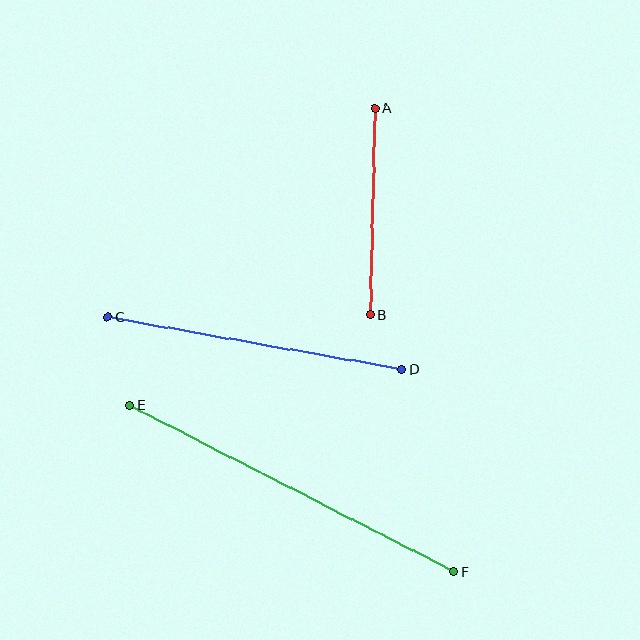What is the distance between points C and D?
The distance is approximately 298 pixels.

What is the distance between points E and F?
The distance is approximately 364 pixels.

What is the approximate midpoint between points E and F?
The midpoint is at approximately (292, 489) pixels.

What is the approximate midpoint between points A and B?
The midpoint is at approximately (372, 212) pixels.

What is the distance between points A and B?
The distance is approximately 207 pixels.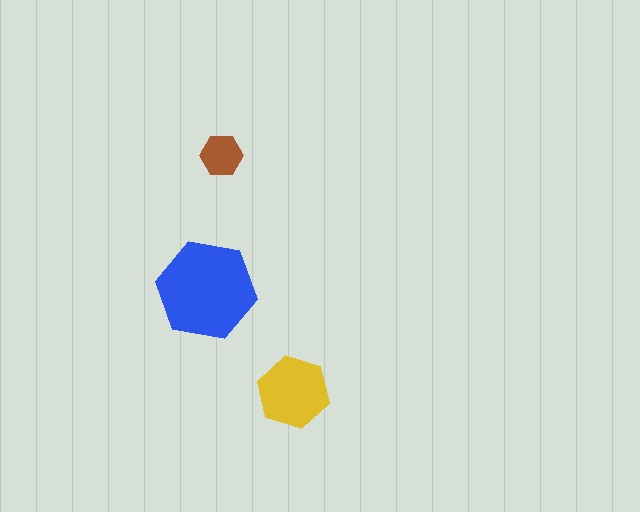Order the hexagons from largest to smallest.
the blue one, the yellow one, the brown one.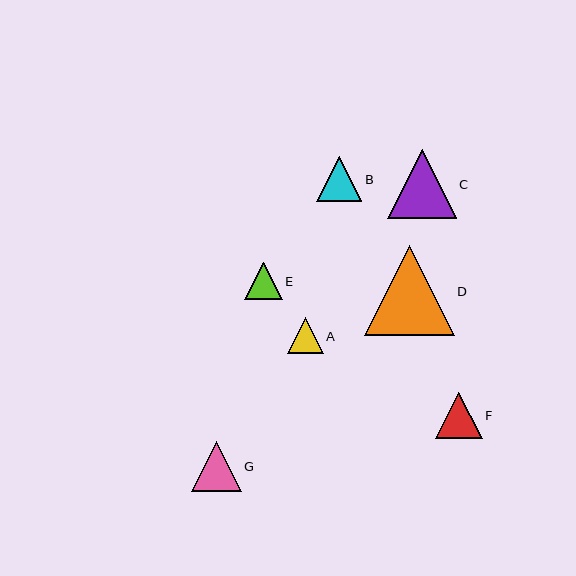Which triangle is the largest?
Triangle D is the largest with a size of approximately 90 pixels.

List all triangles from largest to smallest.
From largest to smallest: D, C, G, F, B, E, A.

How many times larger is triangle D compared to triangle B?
Triangle D is approximately 2.0 times the size of triangle B.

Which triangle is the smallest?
Triangle A is the smallest with a size of approximately 36 pixels.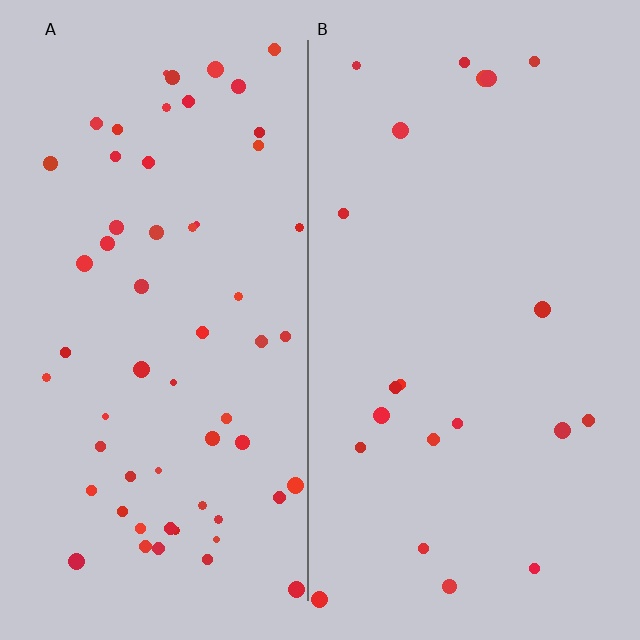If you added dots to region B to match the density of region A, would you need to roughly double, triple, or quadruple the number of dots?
Approximately triple.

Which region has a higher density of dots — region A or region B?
A (the left).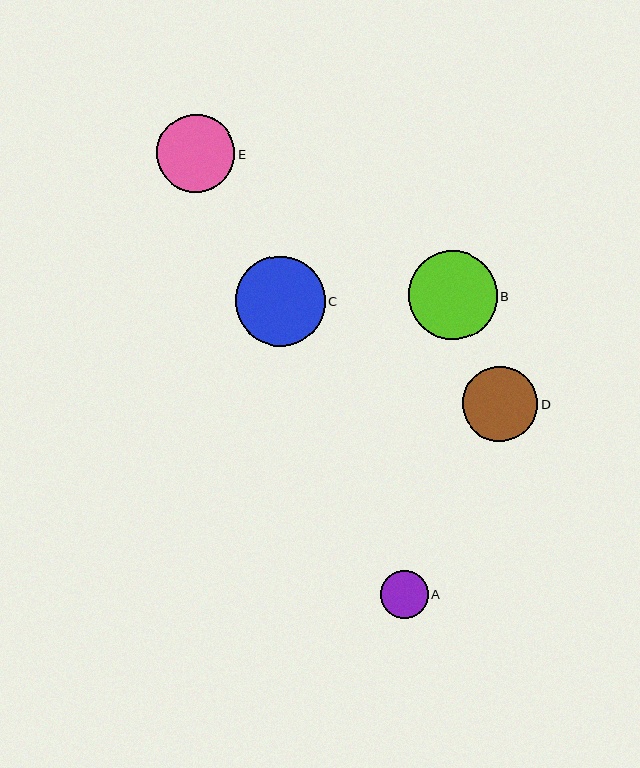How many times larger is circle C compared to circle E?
Circle C is approximately 1.1 times the size of circle E.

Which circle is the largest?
Circle C is the largest with a size of approximately 90 pixels.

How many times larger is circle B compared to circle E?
Circle B is approximately 1.1 times the size of circle E.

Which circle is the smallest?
Circle A is the smallest with a size of approximately 48 pixels.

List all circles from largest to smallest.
From largest to smallest: C, B, E, D, A.